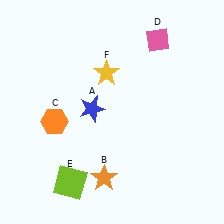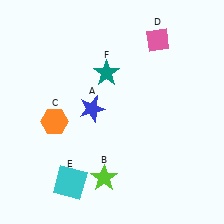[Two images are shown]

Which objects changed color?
B changed from orange to lime. E changed from lime to cyan. F changed from yellow to teal.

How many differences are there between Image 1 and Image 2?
There are 3 differences between the two images.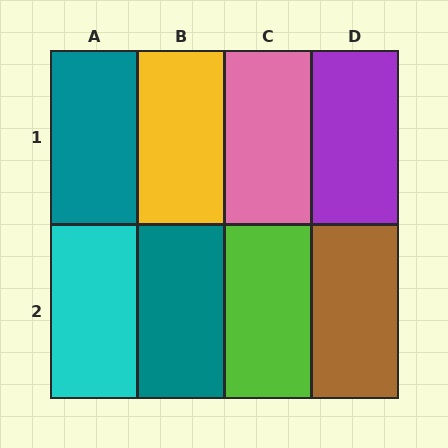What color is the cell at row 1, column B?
Yellow.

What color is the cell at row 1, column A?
Teal.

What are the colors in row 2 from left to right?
Cyan, teal, lime, brown.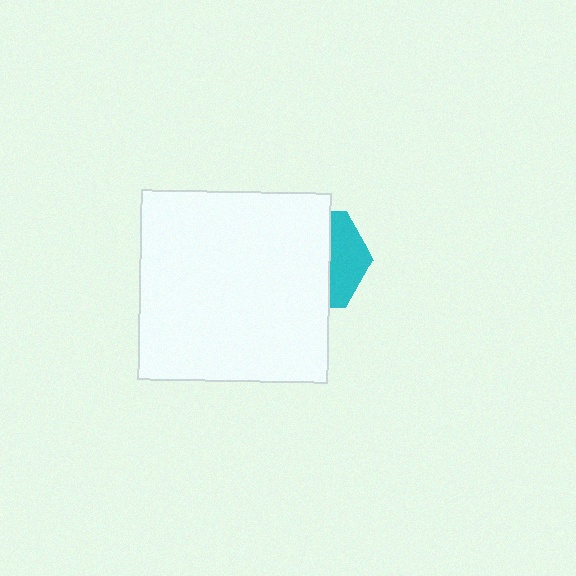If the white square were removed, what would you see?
You would see the complete cyan hexagon.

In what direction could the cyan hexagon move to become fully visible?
The cyan hexagon could move right. That would shift it out from behind the white square entirely.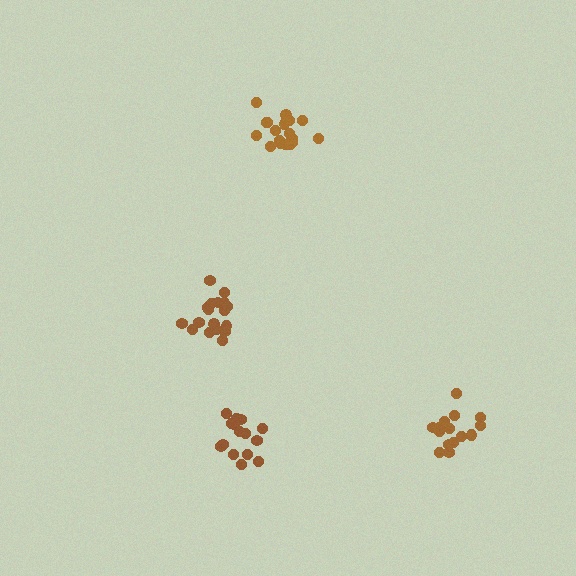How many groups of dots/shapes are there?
There are 4 groups.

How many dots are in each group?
Group 1: 18 dots, Group 2: 18 dots, Group 3: 15 dots, Group 4: 15 dots (66 total).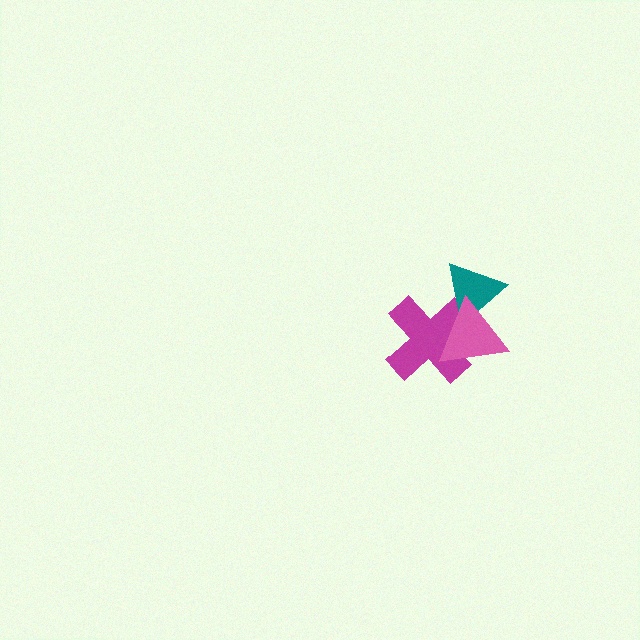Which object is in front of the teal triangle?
The pink triangle is in front of the teal triangle.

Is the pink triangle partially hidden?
No, no other shape covers it.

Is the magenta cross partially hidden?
Yes, it is partially covered by another shape.